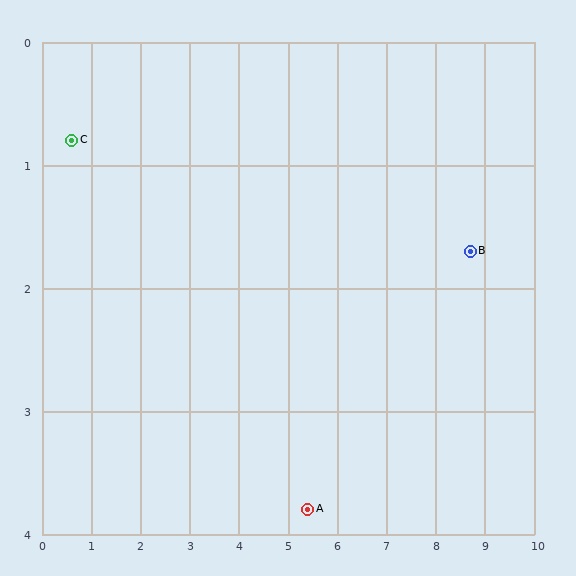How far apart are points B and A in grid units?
Points B and A are about 3.9 grid units apart.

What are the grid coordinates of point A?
Point A is at approximately (5.4, 3.8).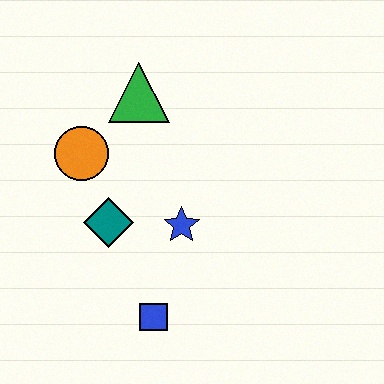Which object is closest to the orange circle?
The teal diamond is closest to the orange circle.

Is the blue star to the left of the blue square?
No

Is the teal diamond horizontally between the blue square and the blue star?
No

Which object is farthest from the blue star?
The green triangle is farthest from the blue star.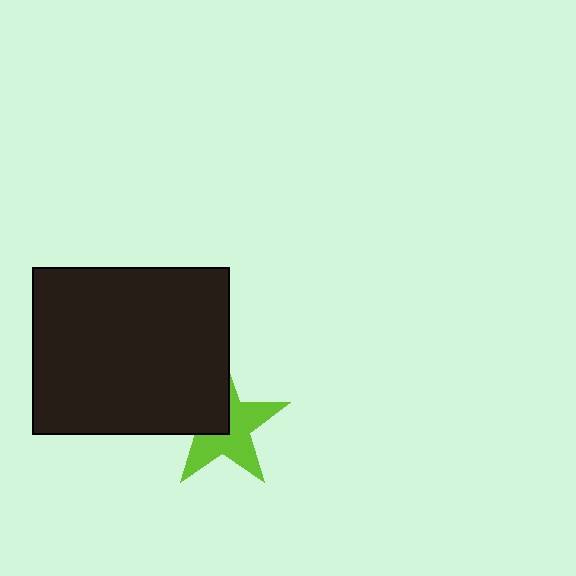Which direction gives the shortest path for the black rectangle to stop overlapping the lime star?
Moving toward the upper-left gives the shortest separation.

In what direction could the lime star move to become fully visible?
The lime star could move toward the lower-right. That would shift it out from behind the black rectangle entirely.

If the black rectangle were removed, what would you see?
You would see the complete lime star.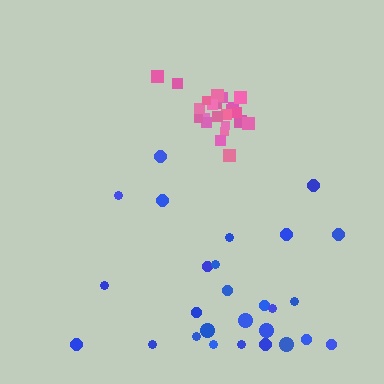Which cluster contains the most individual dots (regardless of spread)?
Blue (27).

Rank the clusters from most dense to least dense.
pink, blue.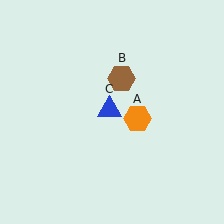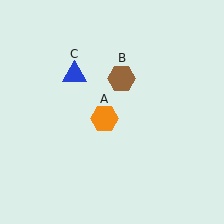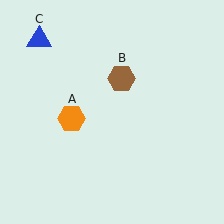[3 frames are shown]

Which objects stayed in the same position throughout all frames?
Brown hexagon (object B) remained stationary.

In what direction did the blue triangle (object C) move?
The blue triangle (object C) moved up and to the left.